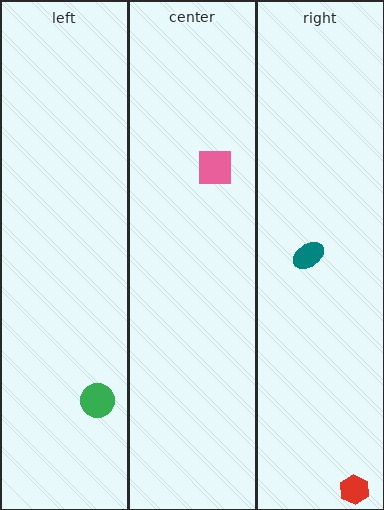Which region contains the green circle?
The left region.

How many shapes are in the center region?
1.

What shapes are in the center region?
The pink square.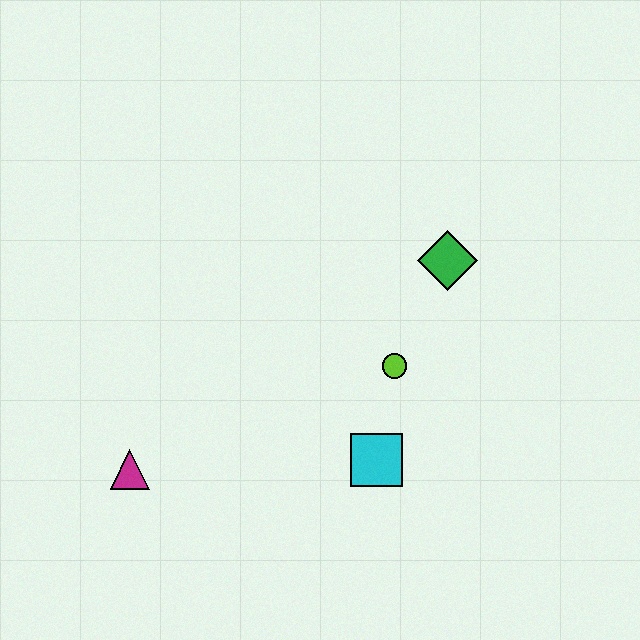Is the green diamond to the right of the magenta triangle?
Yes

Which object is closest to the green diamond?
The lime circle is closest to the green diamond.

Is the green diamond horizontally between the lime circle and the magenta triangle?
No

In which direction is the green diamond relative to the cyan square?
The green diamond is above the cyan square.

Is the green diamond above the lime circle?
Yes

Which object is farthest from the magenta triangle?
The green diamond is farthest from the magenta triangle.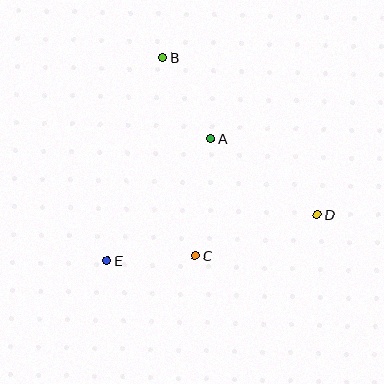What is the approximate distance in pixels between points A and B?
The distance between A and B is approximately 95 pixels.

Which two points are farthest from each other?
Points B and D are farthest from each other.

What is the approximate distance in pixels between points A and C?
The distance between A and C is approximately 118 pixels.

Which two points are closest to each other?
Points C and E are closest to each other.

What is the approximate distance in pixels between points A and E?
The distance between A and E is approximately 161 pixels.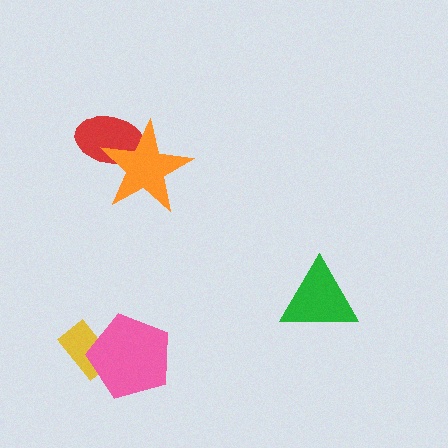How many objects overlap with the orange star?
1 object overlaps with the orange star.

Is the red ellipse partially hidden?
Yes, it is partially covered by another shape.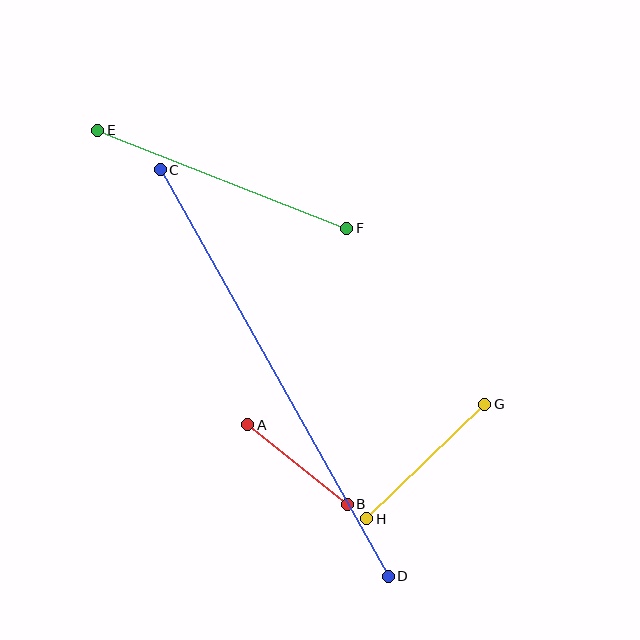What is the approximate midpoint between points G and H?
The midpoint is at approximately (426, 461) pixels.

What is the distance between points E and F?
The distance is approximately 267 pixels.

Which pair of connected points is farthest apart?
Points C and D are farthest apart.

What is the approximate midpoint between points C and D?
The midpoint is at approximately (274, 373) pixels.